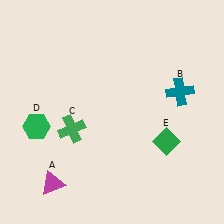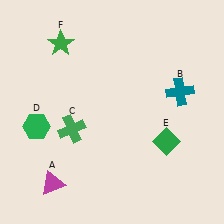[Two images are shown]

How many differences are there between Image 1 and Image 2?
There is 1 difference between the two images.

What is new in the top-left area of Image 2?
A green star (F) was added in the top-left area of Image 2.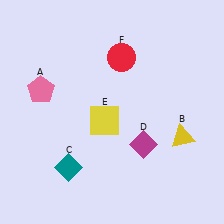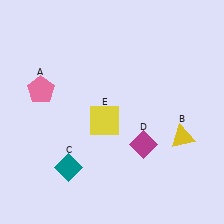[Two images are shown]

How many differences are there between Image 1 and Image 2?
There is 1 difference between the two images.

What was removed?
The red circle (F) was removed in Image 2.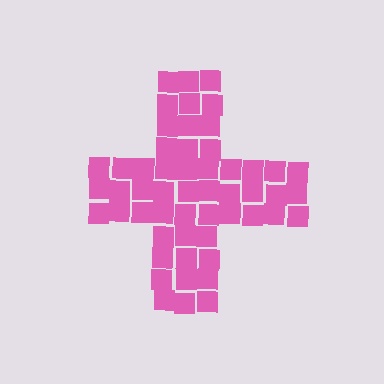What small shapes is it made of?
It is made of small squares.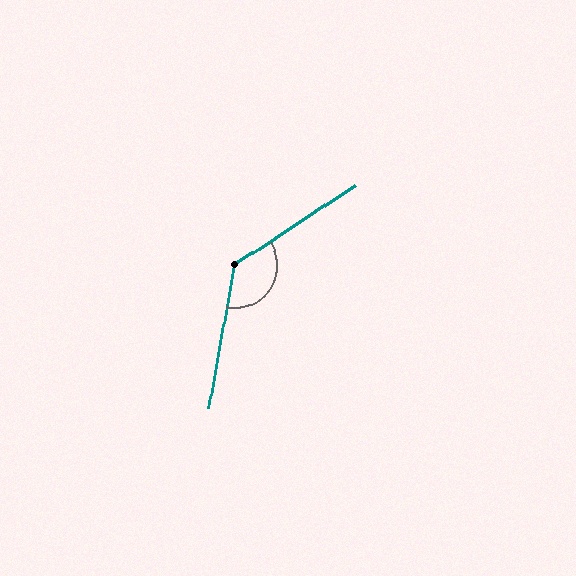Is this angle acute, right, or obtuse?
It is obtuse.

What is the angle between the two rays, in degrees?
Approximately 133 degrees.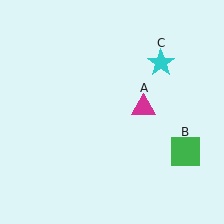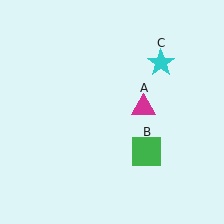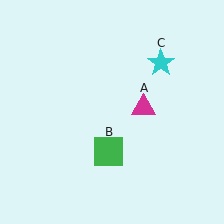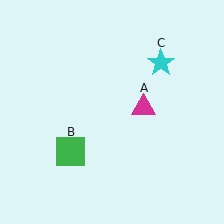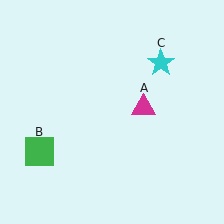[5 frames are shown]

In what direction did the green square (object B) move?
The green square (object B) moved left.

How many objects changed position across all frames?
1 object changed position: green square (object B).